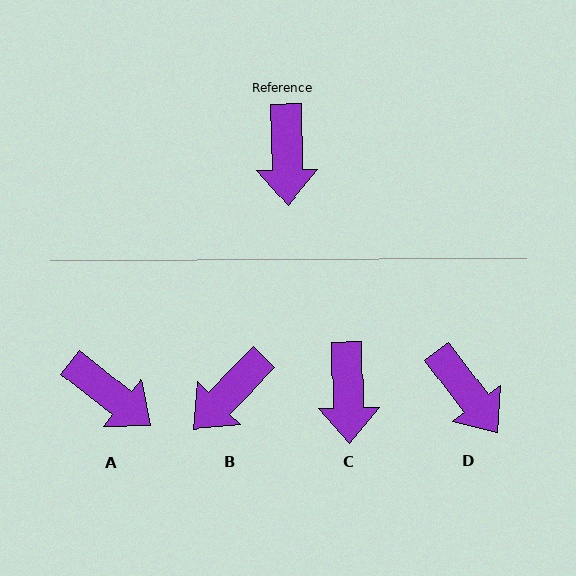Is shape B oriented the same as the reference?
No, it is off by about 46 degrees.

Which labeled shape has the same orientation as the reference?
C.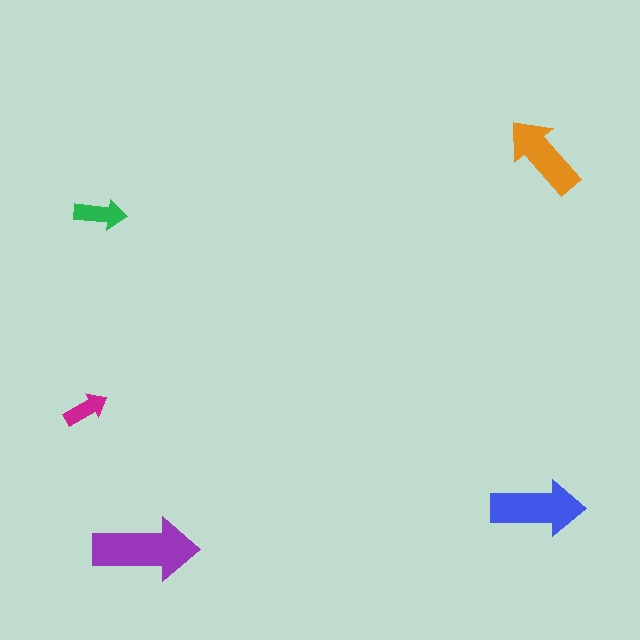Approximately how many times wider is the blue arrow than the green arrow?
About 2 times wider.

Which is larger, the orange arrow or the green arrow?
The orange one.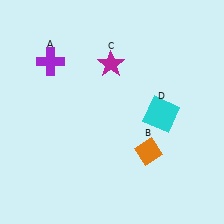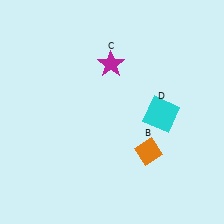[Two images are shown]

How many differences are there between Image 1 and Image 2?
There is 1 difference between the two images.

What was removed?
The purple cross (A) was removed in Image 2.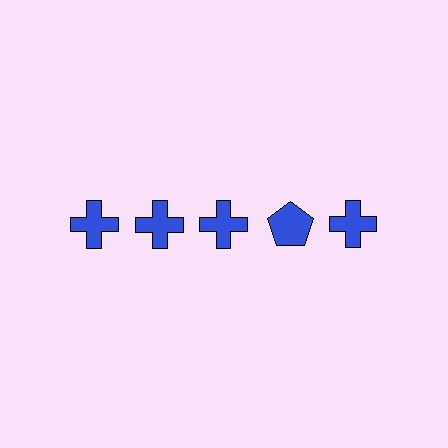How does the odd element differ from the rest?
It has a different shape: pentagon instead of cross.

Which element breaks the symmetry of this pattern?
The blue pentagon in the top row, second from right column breaks the symmetry. All other shapes are blue crosses.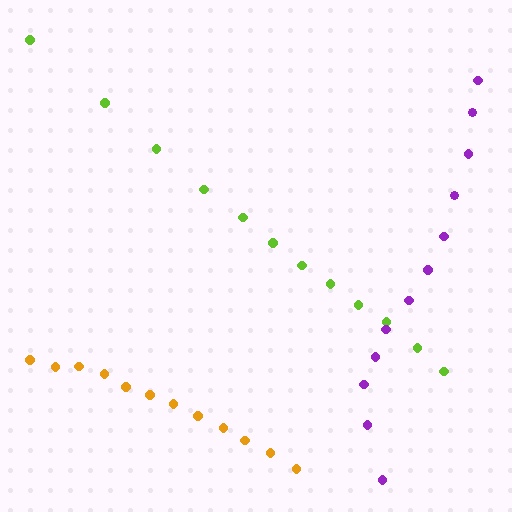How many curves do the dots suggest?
There are 3 distinct paths.